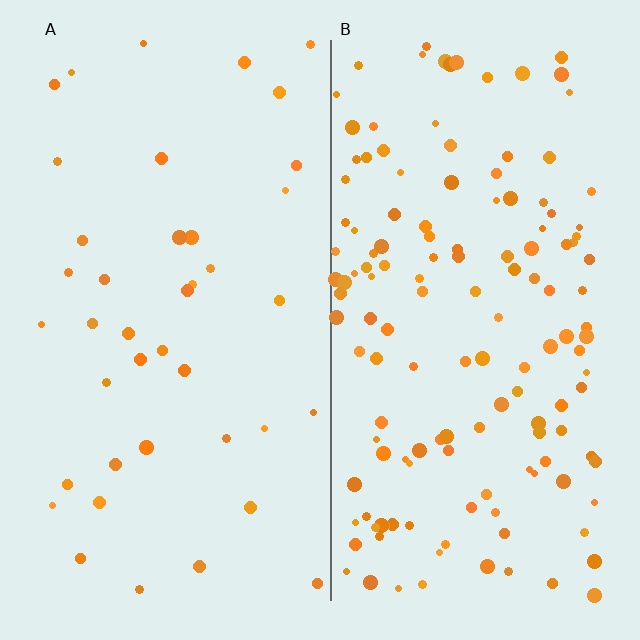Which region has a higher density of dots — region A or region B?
B (the right).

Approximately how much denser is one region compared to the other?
Approximately 3.6× — region B over region A.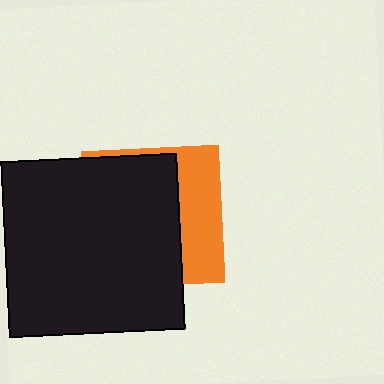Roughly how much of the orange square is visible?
A small part of it is visible (roughly 33%).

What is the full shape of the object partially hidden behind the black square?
The partially hidden object is an orange square.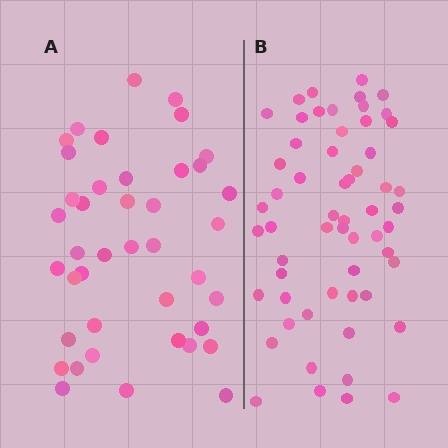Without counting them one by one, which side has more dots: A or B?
Region B (the right region) has more dots.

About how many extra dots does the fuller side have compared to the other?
Region B has approximately 15 more dots than region A.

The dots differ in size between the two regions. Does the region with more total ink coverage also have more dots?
No. Region A has more total ink coverage because its dots are larger, but region B actually contains more individual dots. Total area can be misleading — the number of items is what matters here.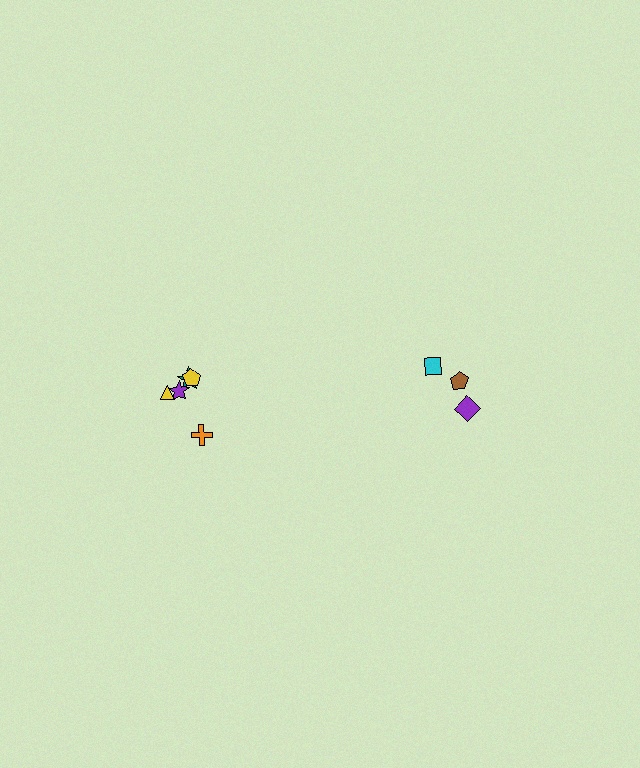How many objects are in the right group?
There are 3 objects.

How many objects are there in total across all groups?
There are 8 objects.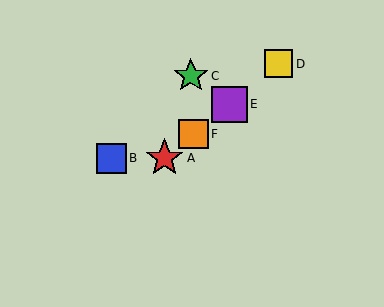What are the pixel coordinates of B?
Object B is at (111, 158).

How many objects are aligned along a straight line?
4 objects (A, D, E, F) are aligned along a straight line.